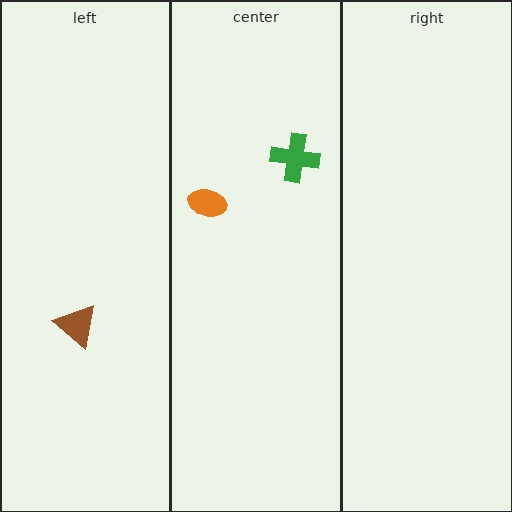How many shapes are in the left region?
1.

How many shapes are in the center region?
2.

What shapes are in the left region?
The brown triangle.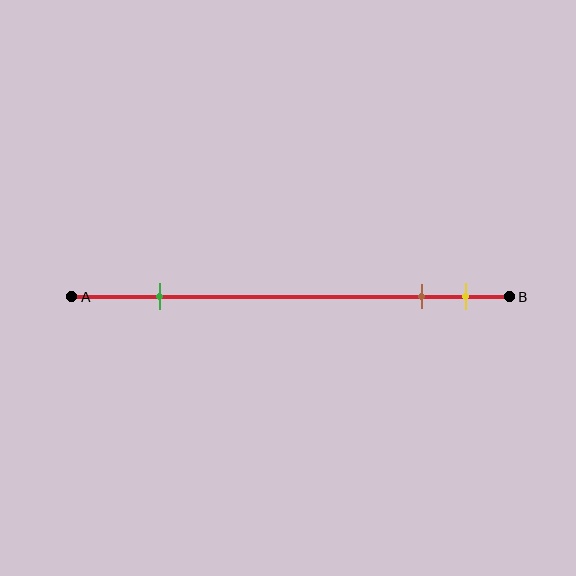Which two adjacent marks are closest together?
The brown and yellow marks are the closest adjacent pair.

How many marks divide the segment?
There are 3 marks dividing the segment.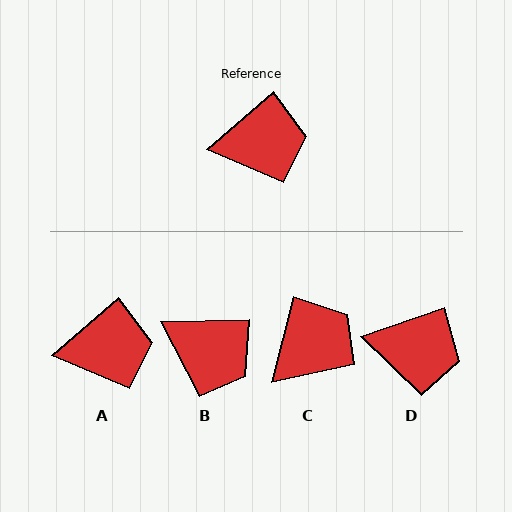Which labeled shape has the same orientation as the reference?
A.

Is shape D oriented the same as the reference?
No, it is off by about 22 degrees.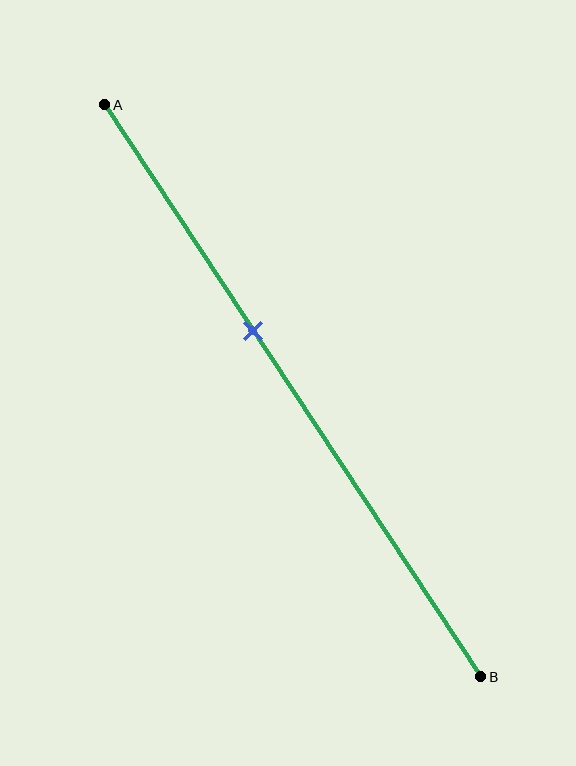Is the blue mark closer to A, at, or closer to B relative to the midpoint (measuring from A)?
The blue mark is closer to point A than the midpoint of segment AB.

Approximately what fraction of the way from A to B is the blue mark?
The blue mark is approximately 40% of the way from A to B.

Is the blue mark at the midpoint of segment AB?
No, the mark is at about 40% from A, not at the 50% midpoint.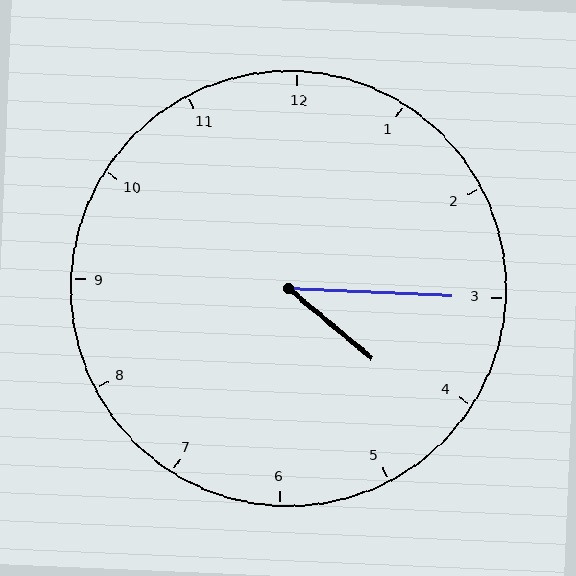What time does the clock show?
4:15.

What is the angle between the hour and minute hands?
Approximately 38 degrees.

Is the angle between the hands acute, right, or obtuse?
It is acute.